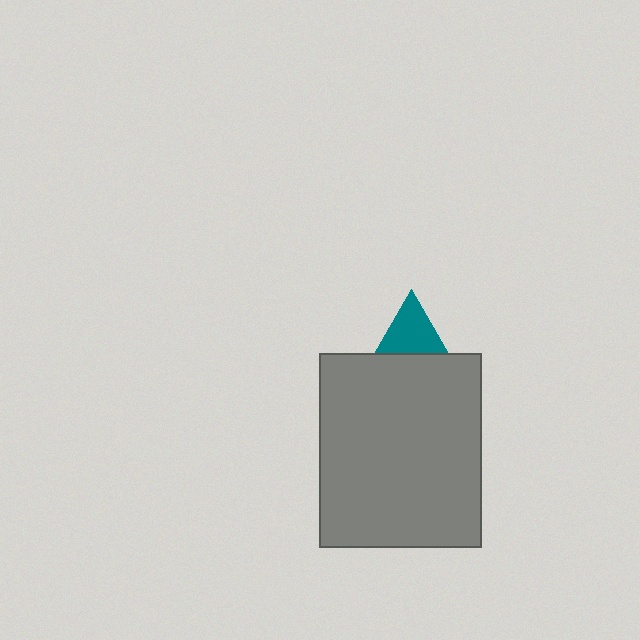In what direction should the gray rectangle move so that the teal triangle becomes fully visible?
The gray rectangle should move down. That is the shortest direction to clear the overlap and leave the teal triangle fully visible.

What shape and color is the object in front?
The object in front is a gray rectangle.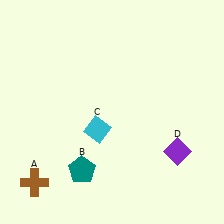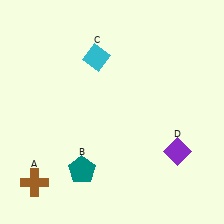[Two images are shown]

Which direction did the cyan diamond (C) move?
The cyan diamond (C) moved up.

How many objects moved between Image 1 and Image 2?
1 object moved between the two images.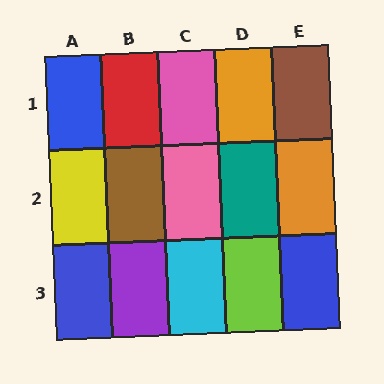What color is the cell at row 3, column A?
Blue.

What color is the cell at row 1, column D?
Orange.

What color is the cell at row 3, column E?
Blue.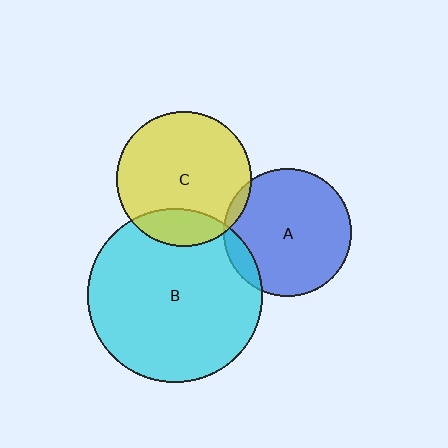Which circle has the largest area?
Circle B (cyan).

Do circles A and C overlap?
Yes.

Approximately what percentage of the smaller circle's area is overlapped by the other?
Approximately 5%.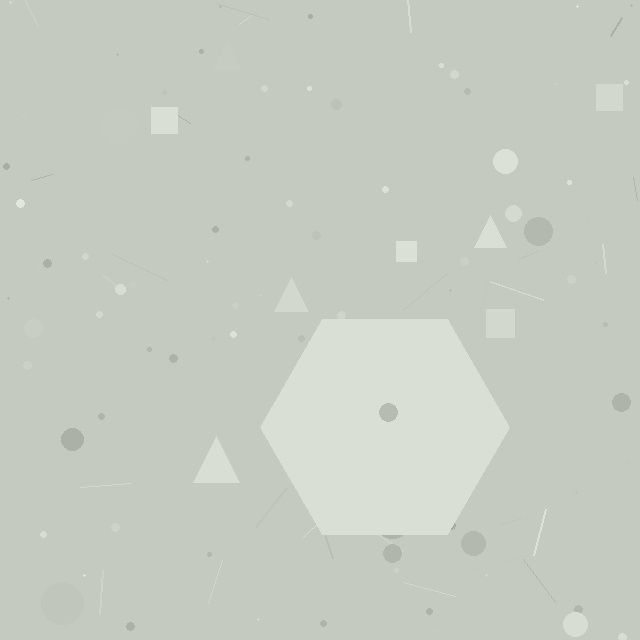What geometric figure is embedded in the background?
A hexagon is embedded in the background.